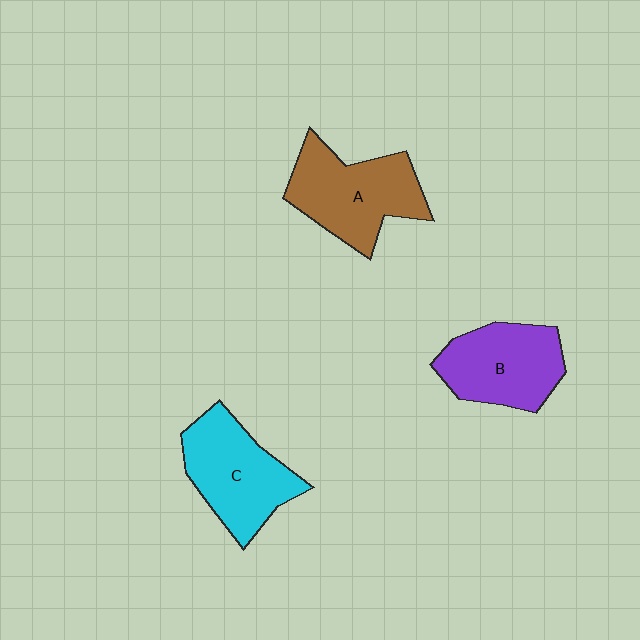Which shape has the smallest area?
Shape B (purple).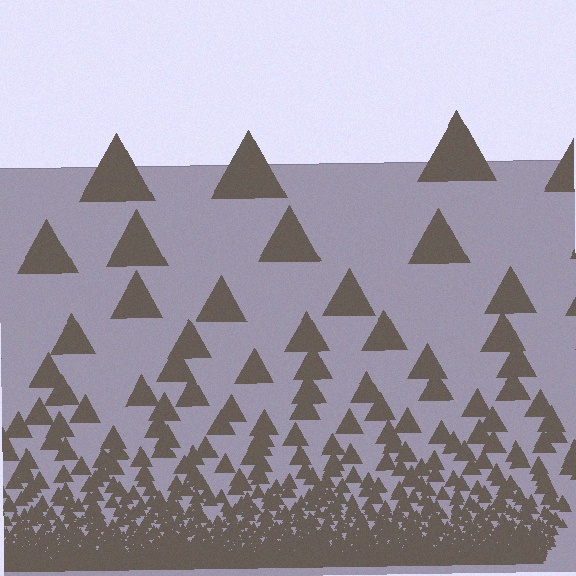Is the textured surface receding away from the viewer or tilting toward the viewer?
The surface appears to tilt toward the viewer. Texture elements get larger and sparser toward the top.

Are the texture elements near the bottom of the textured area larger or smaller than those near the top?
Smaller. The gradient is inverted — elements near the bottom are smaller and denser.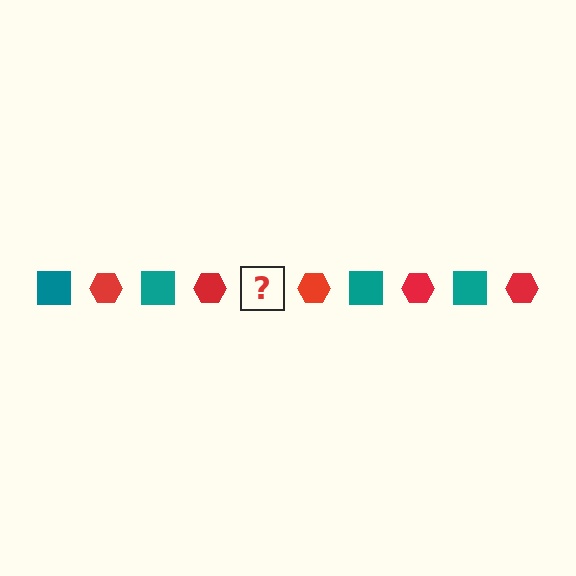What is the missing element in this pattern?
The missing element is a teal square.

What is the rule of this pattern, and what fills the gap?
The rule is that the pattern alternates between teal square and red hexagon. The gap should be filled with a teal square.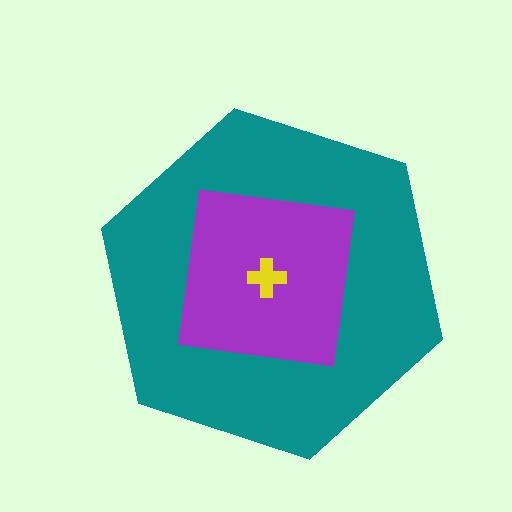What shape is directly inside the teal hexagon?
The purple square.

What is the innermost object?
The yellow cross.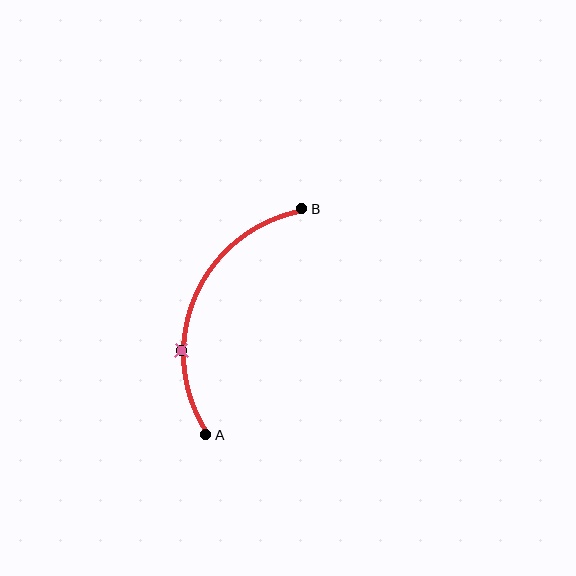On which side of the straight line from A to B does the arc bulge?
The arc bulges to the left of the straight line connecting A and B.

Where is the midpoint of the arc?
The arc midpoint is the point on the curve farthest from the straight line joining A and B. It sits to the left of that line.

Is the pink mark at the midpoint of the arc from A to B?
No. The pink mark lies on the arc but is closer to endpoint A. The arc midpoint would be at the point on the curve equidistant along the arc from both A and B.